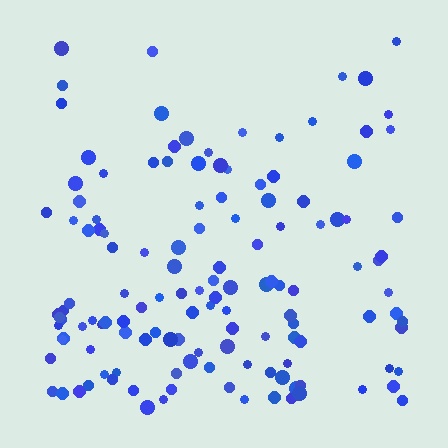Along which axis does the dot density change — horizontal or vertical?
Vertical.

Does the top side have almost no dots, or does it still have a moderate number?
Still a moderate number, just noticeably fewer than the bottom.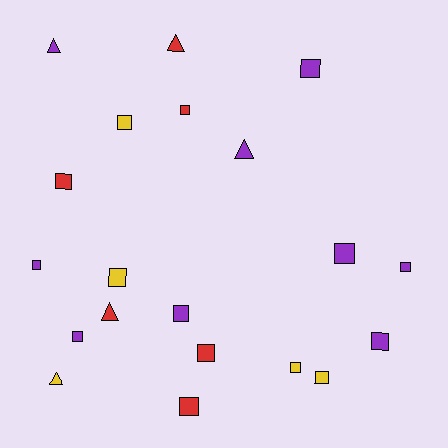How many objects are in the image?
There are 20 objects.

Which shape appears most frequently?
Square, with 15 objects.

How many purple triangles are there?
There are 2 purple triangles.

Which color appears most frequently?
Purple, with 9 objects.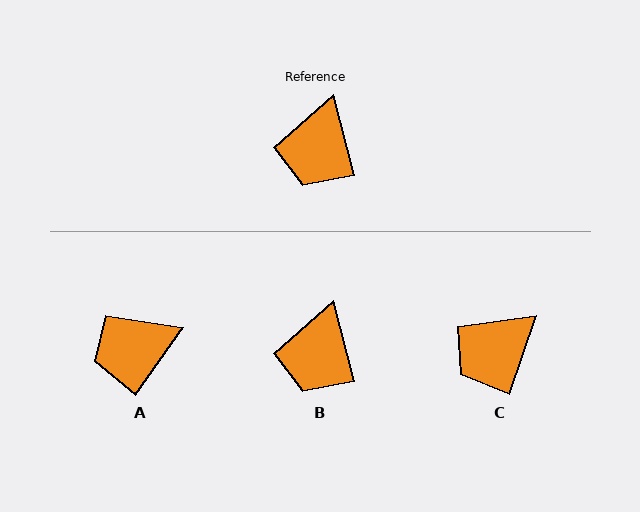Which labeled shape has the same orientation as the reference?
B.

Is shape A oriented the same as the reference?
No, it is off by about 50 degrees.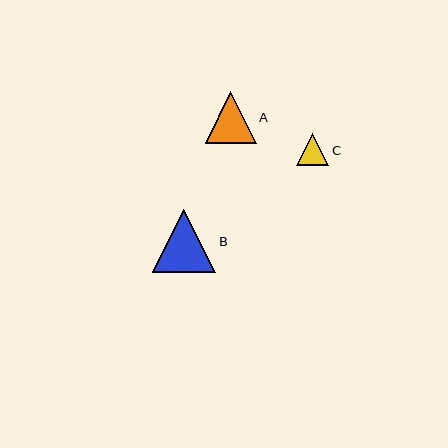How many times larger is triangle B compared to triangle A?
Triangle B is approximately 1.2 times the size of triangle A.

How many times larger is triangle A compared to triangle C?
Triangle A is approximately 1.6 times the size of triangle C.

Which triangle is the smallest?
Triangle C is the smallest with a size of approximately 32 pixels.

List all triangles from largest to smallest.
From largest to smallest: B, A, C.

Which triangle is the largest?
Triangle B is the largest with a size of approximately 63 pixels.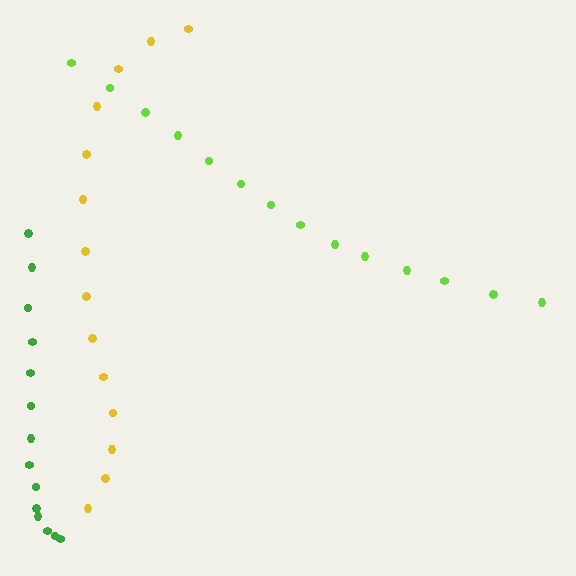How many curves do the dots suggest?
There are 3 distinct paths.